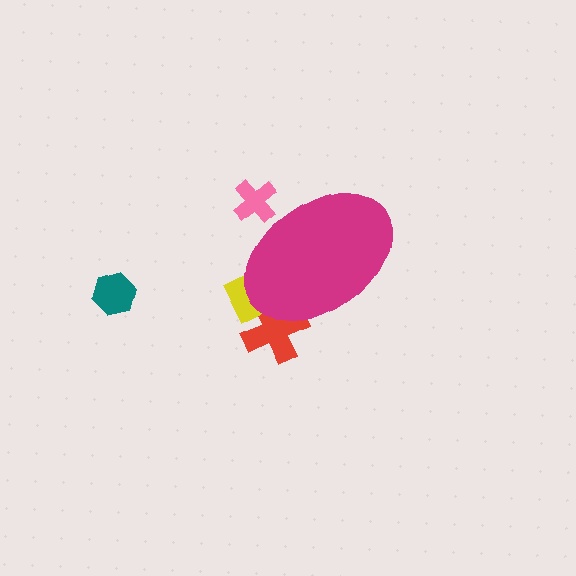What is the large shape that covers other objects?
A magenta ellipse.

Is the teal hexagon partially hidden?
No, the teal hexagon is fully visible.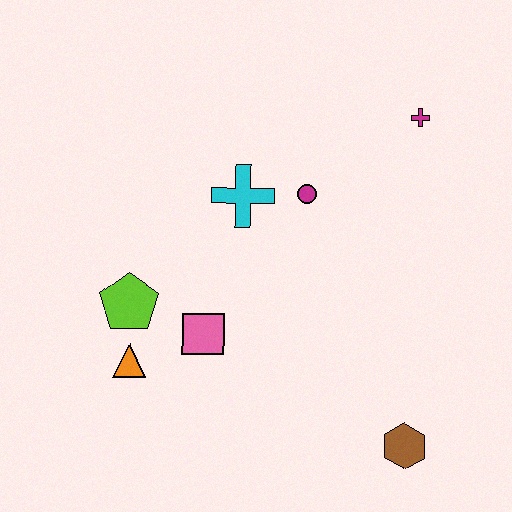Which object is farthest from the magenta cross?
The orange triangle is farthest from the magenta cross.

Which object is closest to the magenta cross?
The magenta circle is closest to the magenta cross.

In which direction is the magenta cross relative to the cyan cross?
The magenta cross is to the right of the cyan cross.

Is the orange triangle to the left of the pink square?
Yes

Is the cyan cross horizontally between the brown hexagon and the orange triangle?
Yes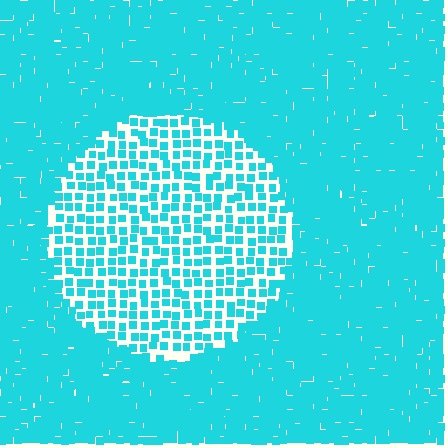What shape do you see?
I see a circle.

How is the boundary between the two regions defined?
The boundary is defined by a change in element density (approximately 2.4x ratio). All elements are the same color, size, and shape.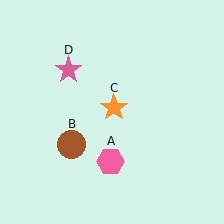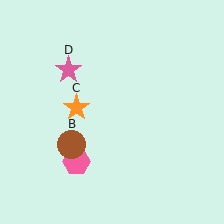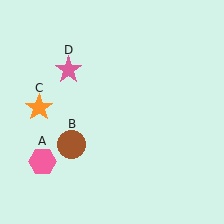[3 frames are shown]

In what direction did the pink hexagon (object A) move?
The pink hexagon (object A) moved left.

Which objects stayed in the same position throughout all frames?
Brown circle (object B) and pink star (object D) remained stationary.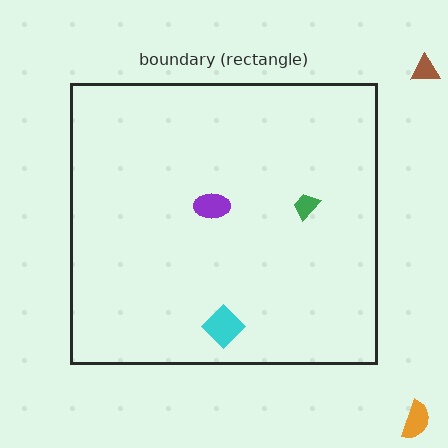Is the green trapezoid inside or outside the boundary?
Inside.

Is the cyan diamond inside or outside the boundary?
Inside.